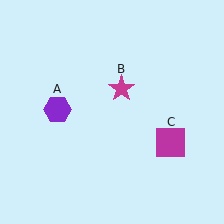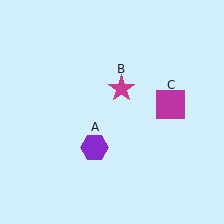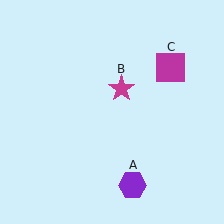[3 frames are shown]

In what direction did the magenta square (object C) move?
The magenta square (object C) moved up.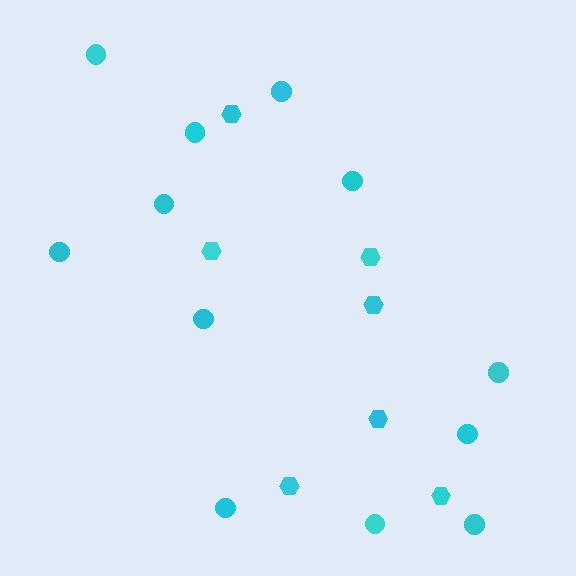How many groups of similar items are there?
There are 2 groups: one group of circles (12) and one group of hexagons (7).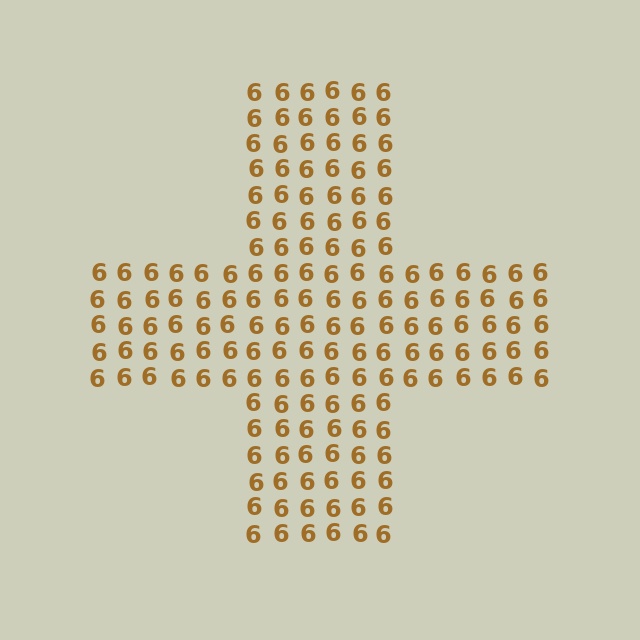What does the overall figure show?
The overall figure shows a cross.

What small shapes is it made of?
It is made of small digit 6's.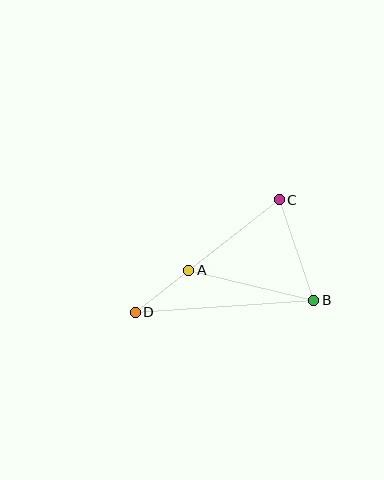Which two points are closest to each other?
Points A and D are closest to each other.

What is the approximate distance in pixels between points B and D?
The distance between B and D is approximately 179 pixels.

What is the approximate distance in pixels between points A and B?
The distance between A and B is approximately 129 pixels.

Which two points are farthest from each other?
Points C and D are farthest from each other.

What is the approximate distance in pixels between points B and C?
The distance between B and C is approximately 106 pixels.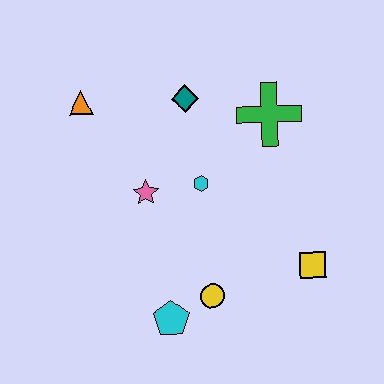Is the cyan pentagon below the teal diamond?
Yes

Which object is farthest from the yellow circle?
The orange triangle is farthest from the yellow circle.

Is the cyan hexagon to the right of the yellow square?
No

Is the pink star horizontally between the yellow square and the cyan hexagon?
No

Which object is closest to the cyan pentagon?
The yellow circle is closest to the cyan pentagon.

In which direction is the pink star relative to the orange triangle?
The pink star is below the orange triangle.